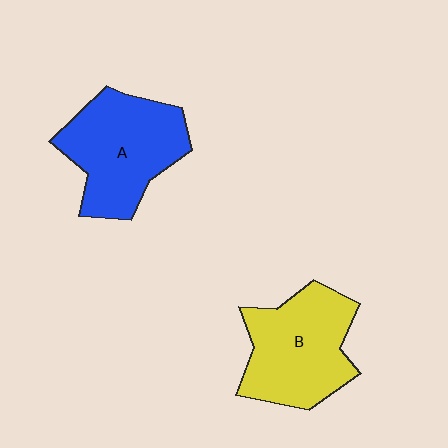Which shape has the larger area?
Shape A (blue).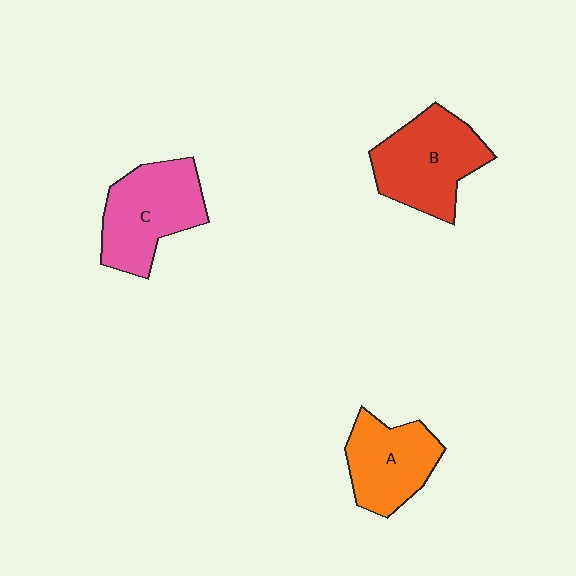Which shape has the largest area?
Shape B (red).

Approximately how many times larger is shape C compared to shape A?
Approximately 1.2 times.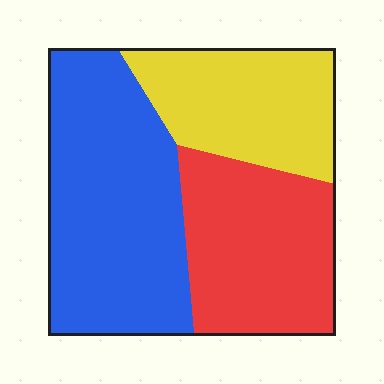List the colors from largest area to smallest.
From largest to smallest: blue, red, yellow.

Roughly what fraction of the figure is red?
Red takes up between a sixth and a third of the figure.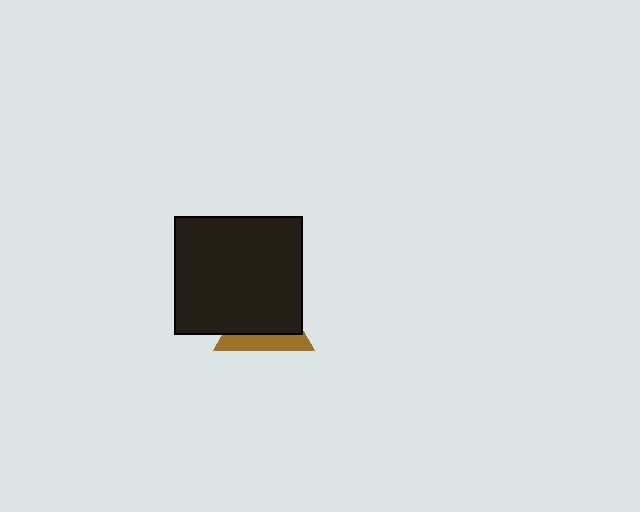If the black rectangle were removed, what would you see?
You would see the complete brown triangle.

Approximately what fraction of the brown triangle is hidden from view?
Roughly 67% of the brown triangle is hidden behind the black rectangle.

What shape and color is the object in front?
The object in front is a black rectangle.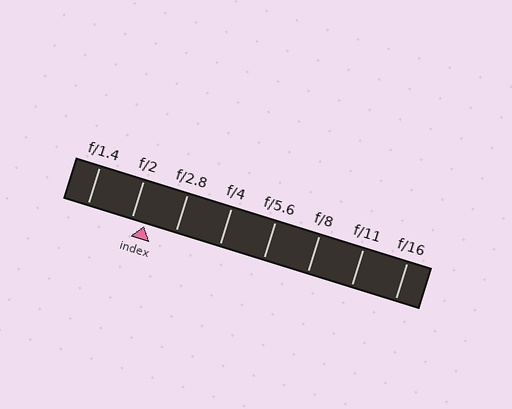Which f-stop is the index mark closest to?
The index mark is closest to f/2.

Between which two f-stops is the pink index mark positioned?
The index mark is between f/2 and f/2.8.